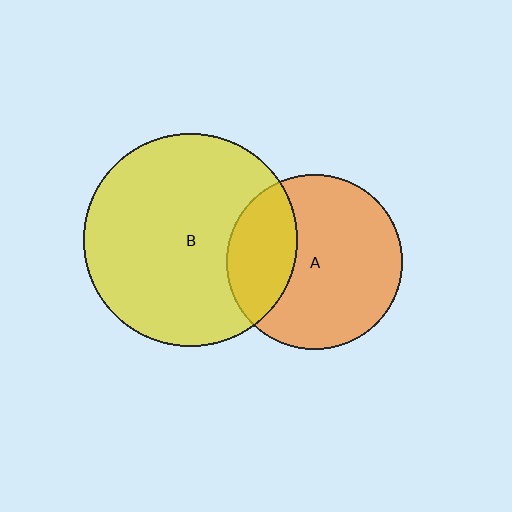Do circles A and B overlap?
Yes.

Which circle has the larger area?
Circle B (yellow).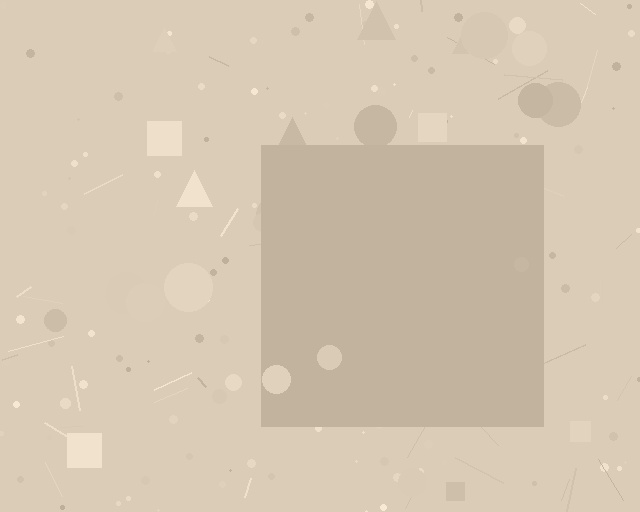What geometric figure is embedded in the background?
A square is embedded in the background.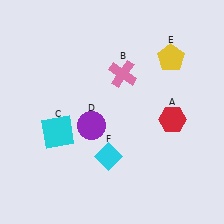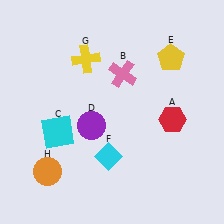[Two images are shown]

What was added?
A yellow cross (G), an orange circle (H) were added in Image 2.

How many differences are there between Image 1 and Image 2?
There are 2 differences between the two images.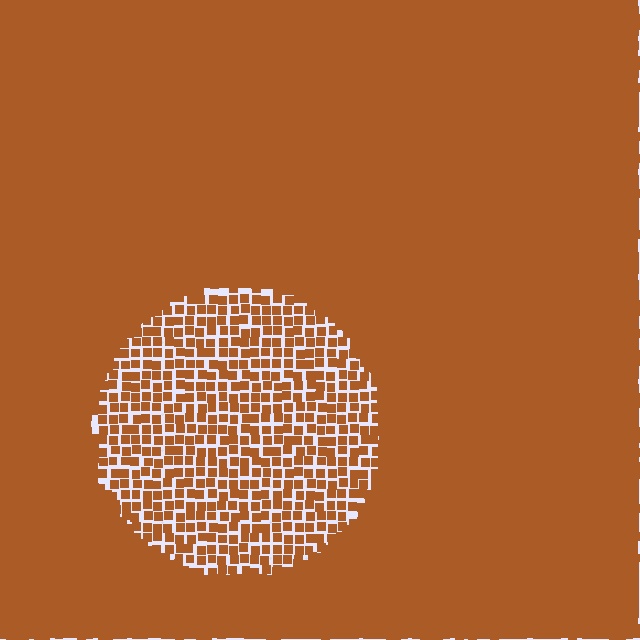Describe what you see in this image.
The image contains small brown elements arranged at two different densities. A circle-shaped region is visible where the elements are less densely packed than the surrounding area.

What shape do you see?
I see a circle.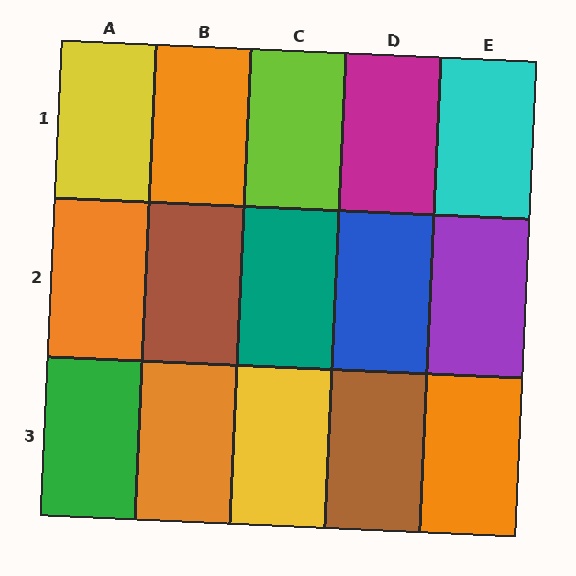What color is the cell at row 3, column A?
Green.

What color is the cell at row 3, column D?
Brown.